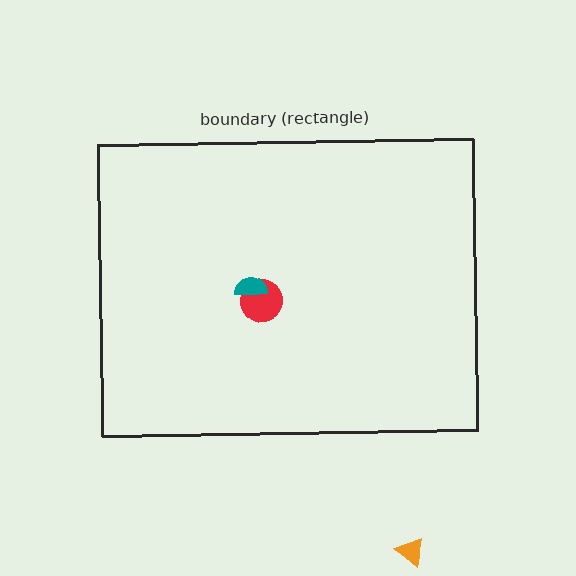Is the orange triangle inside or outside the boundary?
Outside.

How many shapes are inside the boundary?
2 inside, 1 outside.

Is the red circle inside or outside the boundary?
Inside.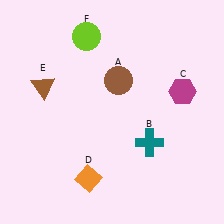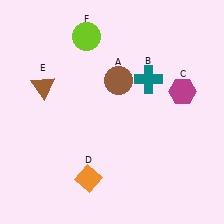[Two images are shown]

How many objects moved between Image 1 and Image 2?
1 object moved between the two images.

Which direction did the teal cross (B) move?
The teal cross (B) moved up.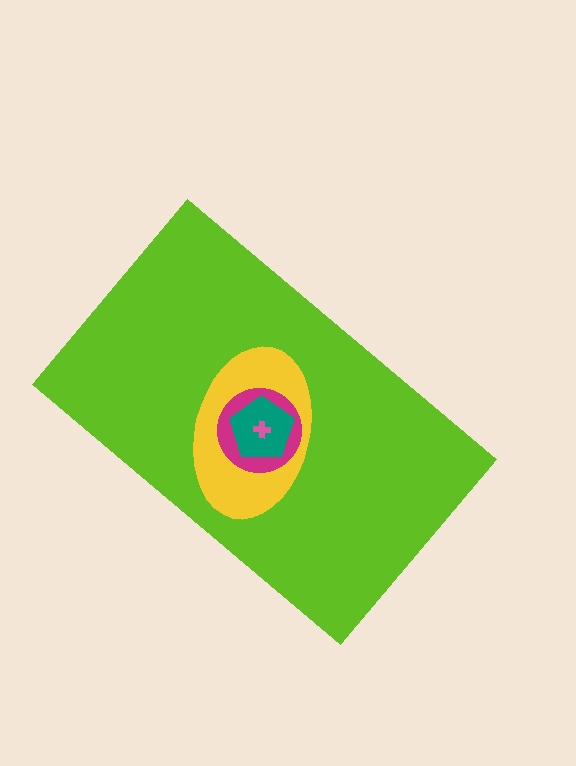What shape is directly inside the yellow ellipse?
The magenta circle.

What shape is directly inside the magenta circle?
The teal pentagon.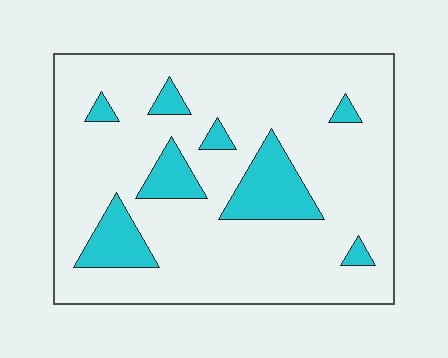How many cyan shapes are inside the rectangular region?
8.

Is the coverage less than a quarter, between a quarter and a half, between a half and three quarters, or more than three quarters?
Less than a quarter.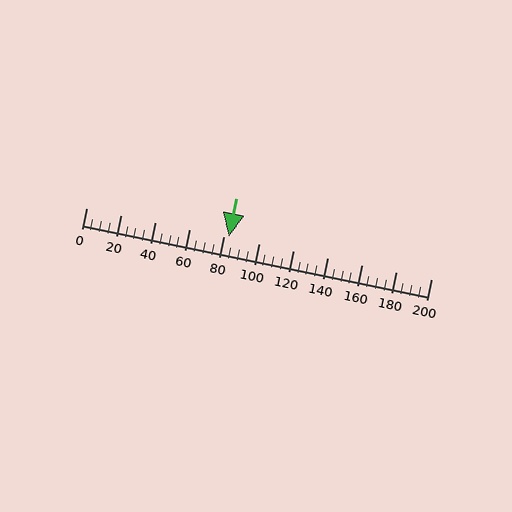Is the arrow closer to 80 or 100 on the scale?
The arrow is closer to 80.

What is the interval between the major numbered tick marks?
The major tick marks are spaced 20 units apart.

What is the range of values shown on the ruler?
The ruler shows values from 0 to 200.